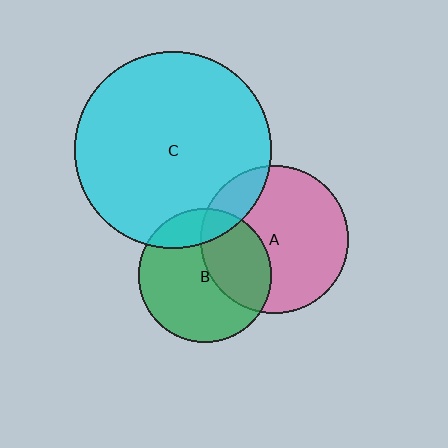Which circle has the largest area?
Circle C (cyan).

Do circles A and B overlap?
Yes.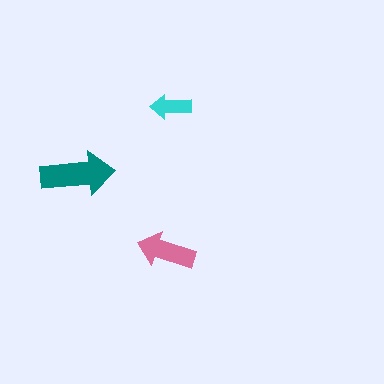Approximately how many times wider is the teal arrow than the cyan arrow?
About 2 times wider.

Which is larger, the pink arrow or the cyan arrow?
The pink one.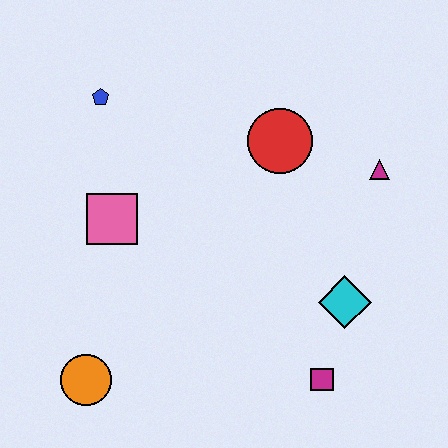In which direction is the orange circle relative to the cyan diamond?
The orange circle is to the left of the cyan diamond.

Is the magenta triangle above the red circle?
No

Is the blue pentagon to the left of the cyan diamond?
Yes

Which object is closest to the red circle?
The magenta triangle is closest to the red circle.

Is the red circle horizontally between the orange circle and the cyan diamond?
Yes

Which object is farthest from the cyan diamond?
The blue pentagon is farthest from the cyan diamond.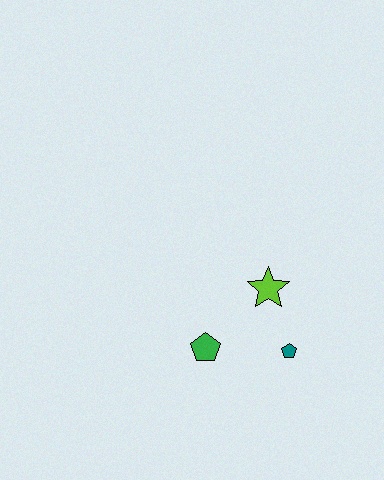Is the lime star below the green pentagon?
No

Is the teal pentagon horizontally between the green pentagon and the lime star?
No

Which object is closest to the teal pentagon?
The lime star is closest to the teal pentagon.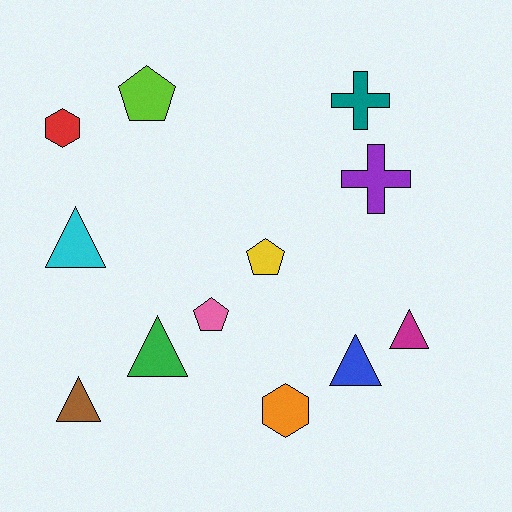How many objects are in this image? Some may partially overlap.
There are 12 objects.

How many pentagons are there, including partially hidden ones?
There are 3 pentagons.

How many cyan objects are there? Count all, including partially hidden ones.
There is 1 cyan object.